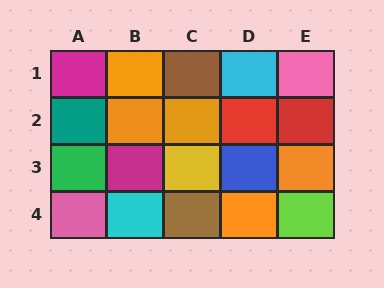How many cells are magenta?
2 cells are magenta.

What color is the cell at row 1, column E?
Pink.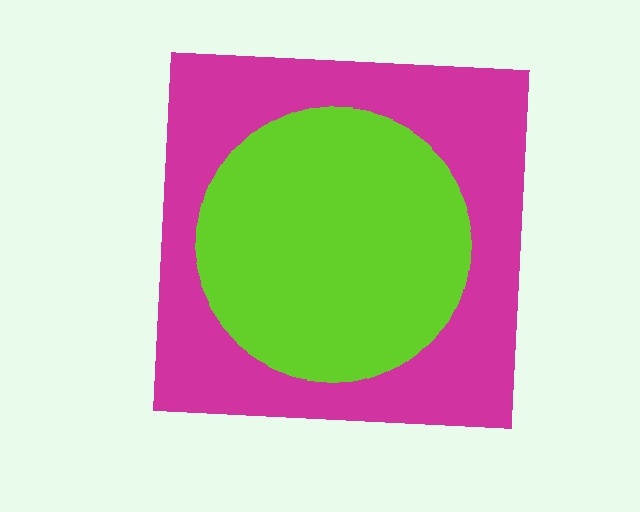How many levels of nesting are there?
2.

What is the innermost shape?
The lime circle.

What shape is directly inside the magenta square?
The lime circle.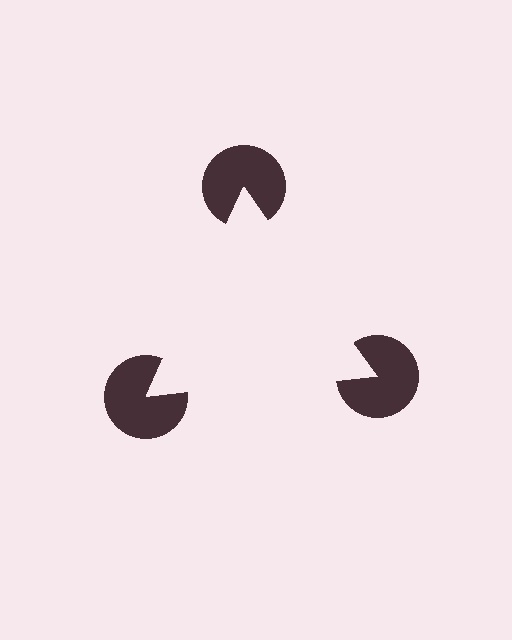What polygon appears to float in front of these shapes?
An illusory triangle — its edges are inferred from the aligned wedge cuts in the pac-man discs, not physically drawn.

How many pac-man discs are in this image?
There are 3 — one at each vertex of the illusory triangle.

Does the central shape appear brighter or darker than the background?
It typically appears slightly brighter than the background, even though no actual brightness change is drawn.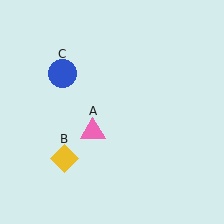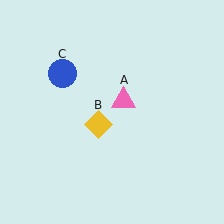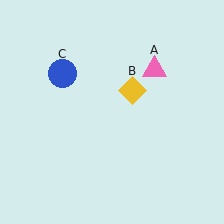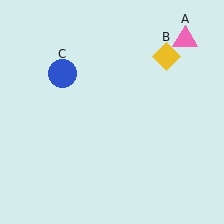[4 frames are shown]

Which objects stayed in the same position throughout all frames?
Blue circle (object C) remained stationary.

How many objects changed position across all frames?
2 objects changed position: pink triangle (object A), yellow diamond (object B).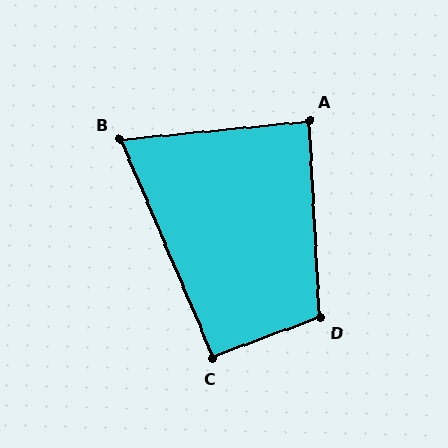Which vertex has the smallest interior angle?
B, at approximately 73 degrees.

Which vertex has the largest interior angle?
D, at approximately 107 degrees.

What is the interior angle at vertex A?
Approximately 87 degrees (approximately right).